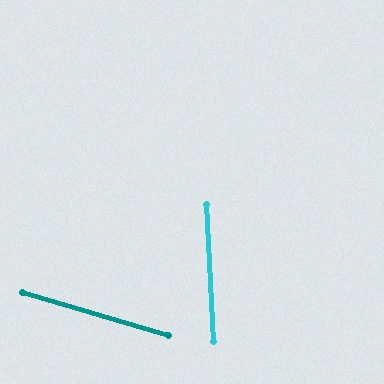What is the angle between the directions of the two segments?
Approximately 71 degrees.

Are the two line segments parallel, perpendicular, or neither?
Neither parallel nor perpendicular — they differ by about 71°.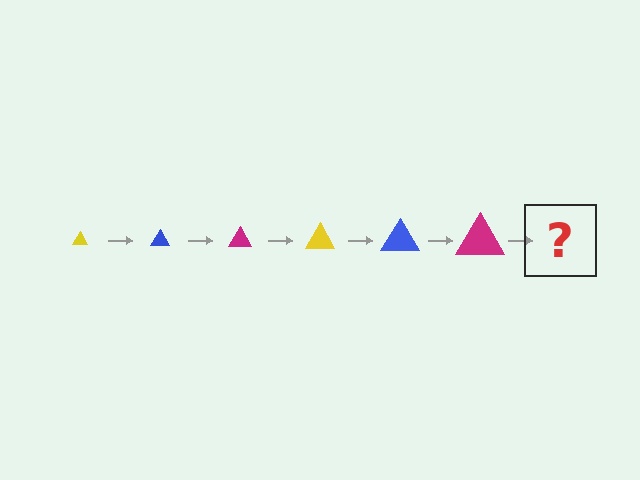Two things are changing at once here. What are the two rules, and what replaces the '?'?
The two rules are that the triangle grows larger each step and the color cycles through yellow, blue, and magenta. The '?' should be a yellow triangle, larger than the previous one.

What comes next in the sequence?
The next element should be a yellow triangle, larger than the previous one.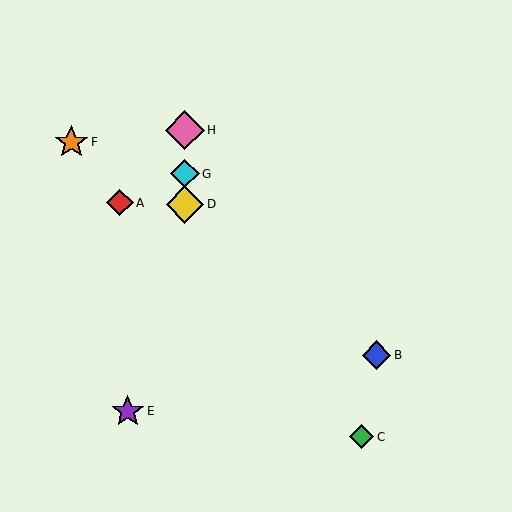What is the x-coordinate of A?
Object A is at x≈120.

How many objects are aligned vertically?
3 objects (D, G, H) are aligned vertically.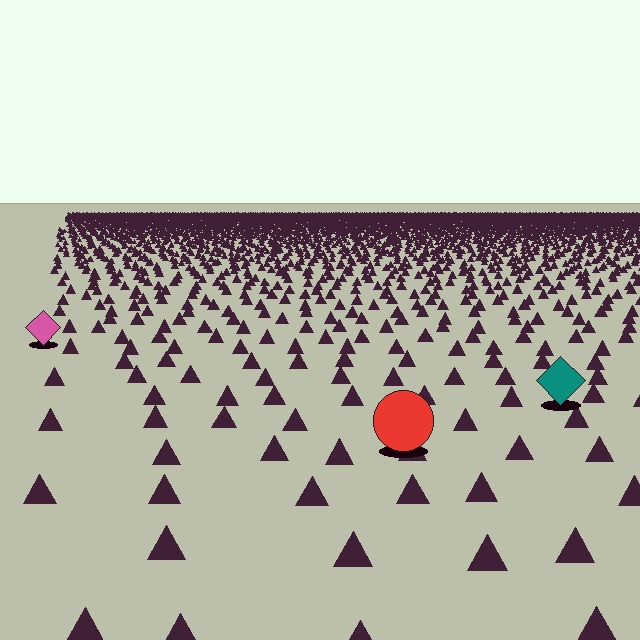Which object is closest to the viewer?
The red circle is closest. The texture marks near it are larger and more spread out.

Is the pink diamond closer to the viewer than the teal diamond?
No. The teal diamond is closer — you can tell from the texture gradient: the ground texture is coarser near it.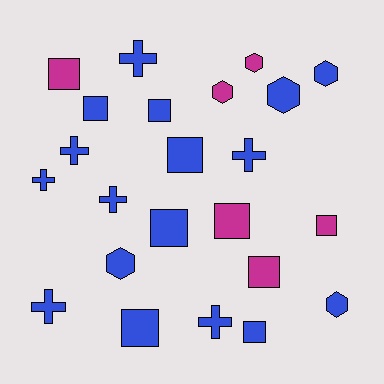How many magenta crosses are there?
There are no magenta crosses.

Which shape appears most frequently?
Square, with 10 objects.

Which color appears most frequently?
Blue, with 17 objects.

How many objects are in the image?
There are 23 objects.